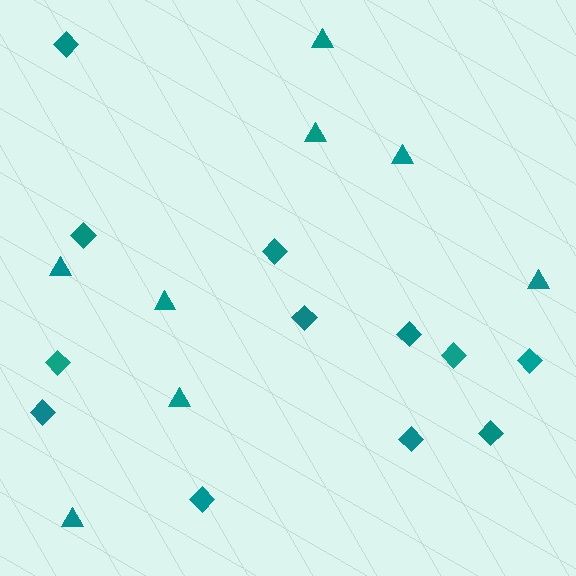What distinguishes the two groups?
There are 2 groups: one group of triangles (8) and one group of diamonds (12).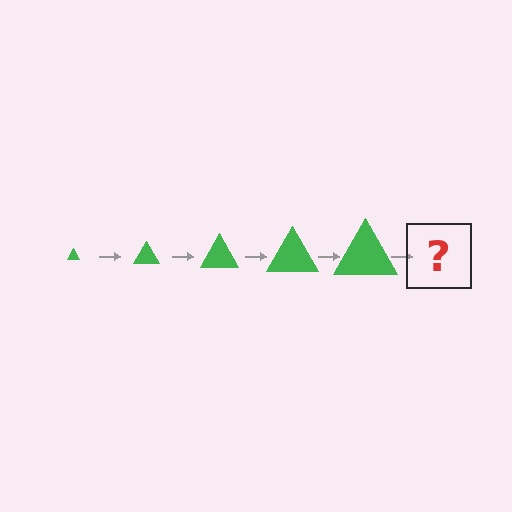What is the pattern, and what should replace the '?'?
The pattern is that the triangle gets progressively larger each step. The '?' should be a green triangle, larger than the previous one.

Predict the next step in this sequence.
The next step is a green triangle, larger than the previous one.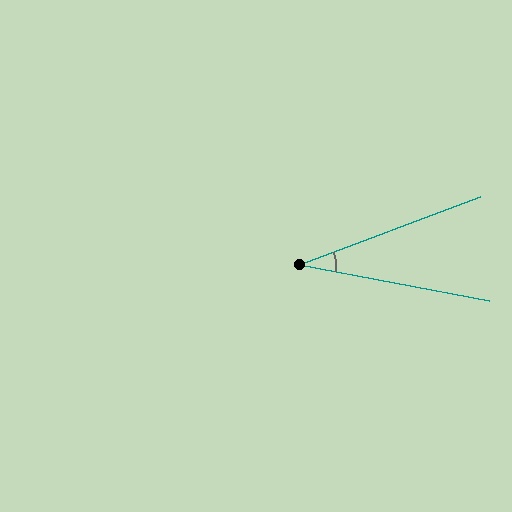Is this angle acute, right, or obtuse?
It is acute.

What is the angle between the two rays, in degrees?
Approximately 31 degrees.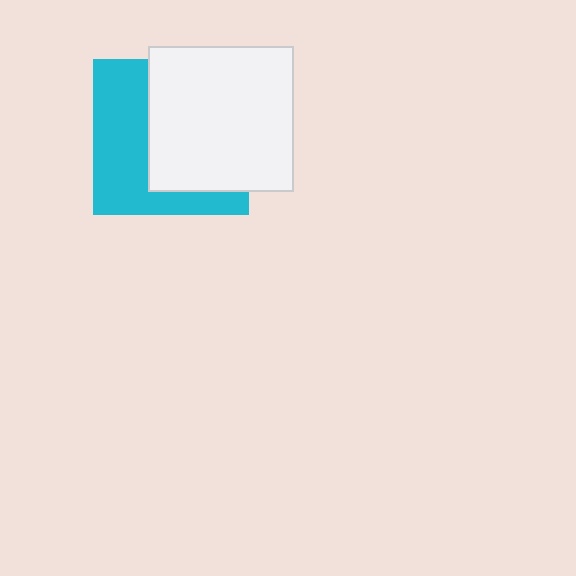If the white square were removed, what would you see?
You would see the complete cyan square.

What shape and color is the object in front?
The object in front is a white square.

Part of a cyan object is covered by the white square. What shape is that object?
It is a square.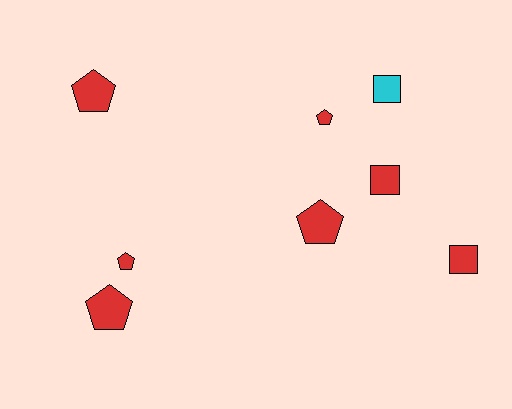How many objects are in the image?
There are 8 objects.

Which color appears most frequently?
Red, with 7 objects.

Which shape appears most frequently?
Pentagon, with 5 objects.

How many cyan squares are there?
There is 1 cyan square.